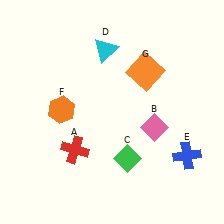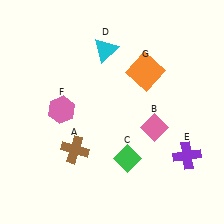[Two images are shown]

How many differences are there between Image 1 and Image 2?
There are 3 differences between the two images.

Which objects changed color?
A changed from red to brown. E changed from blue to purple. F changed from orange to pink.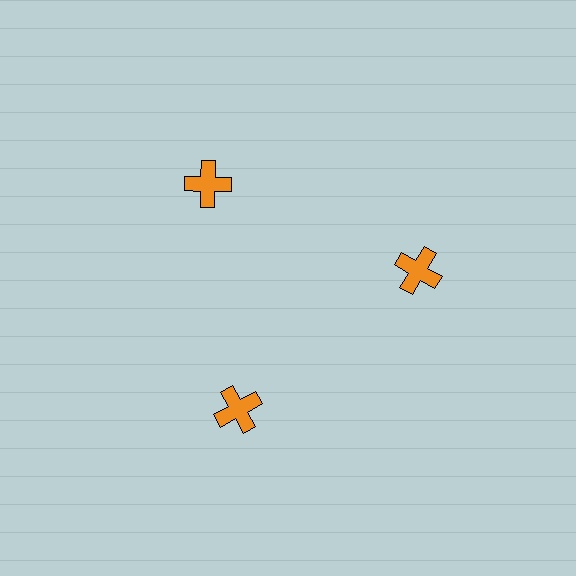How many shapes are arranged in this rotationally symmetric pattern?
There are 3 shapes, arranged in 3 groups of 1.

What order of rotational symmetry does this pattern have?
This pattern has 3-fold rotational symmetry.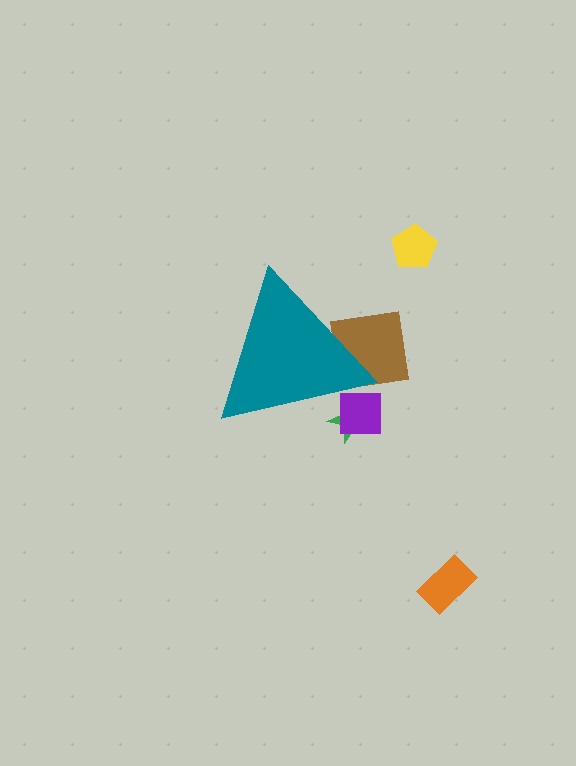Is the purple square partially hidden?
Yes, the purple square is partially hidden behind the teal triangle.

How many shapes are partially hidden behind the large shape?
3 shapes are partially hidden.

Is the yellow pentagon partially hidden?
No, the yellow pentagon is fully visible.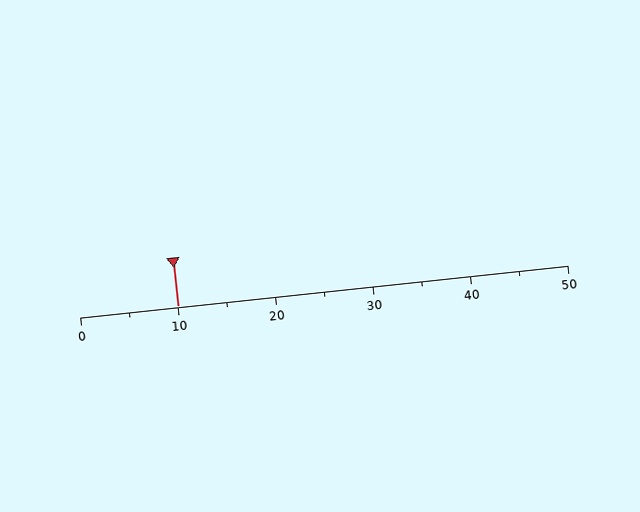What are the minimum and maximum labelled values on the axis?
The axis runs from 0 to 50.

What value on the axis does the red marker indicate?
The marker indicates approximately 10.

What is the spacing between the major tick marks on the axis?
The major ticks are spaced 10 apart.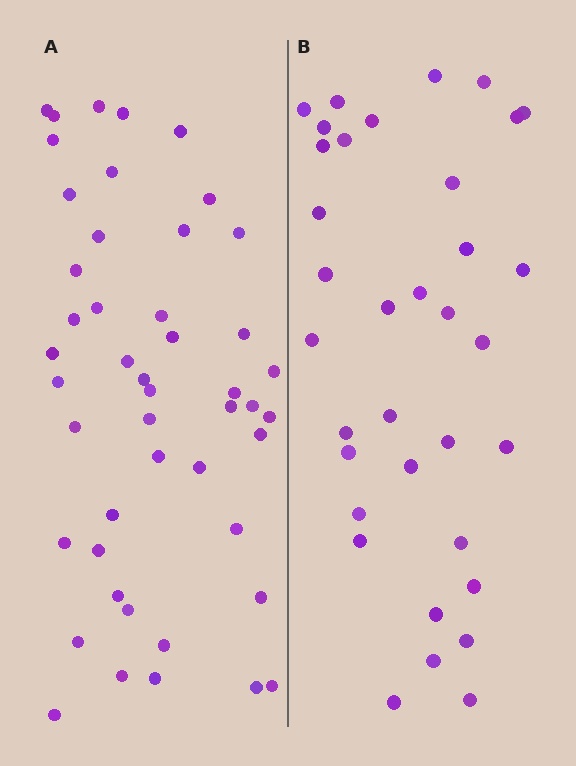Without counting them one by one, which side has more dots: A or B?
Region A (the left region) has more dots.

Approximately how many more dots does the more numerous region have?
Region A has roughly 12 or so more dots than region B.